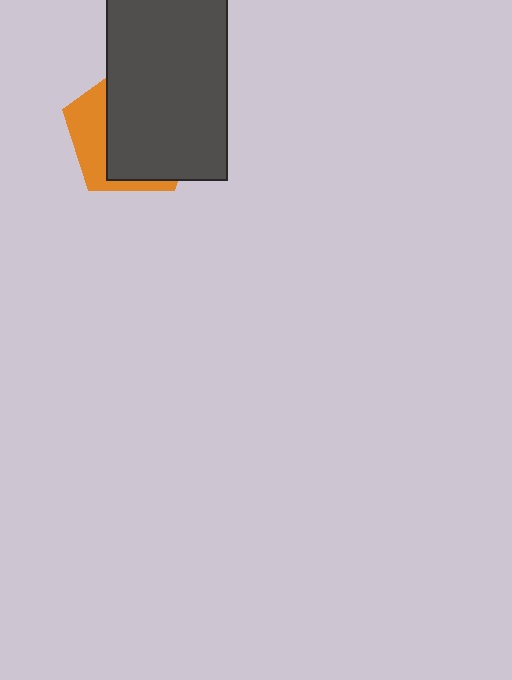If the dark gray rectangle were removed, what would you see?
You would see the complete orange pentagon.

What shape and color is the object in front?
The object in front is a dark gray rectangle.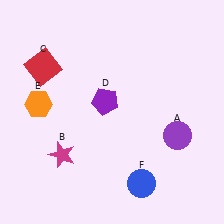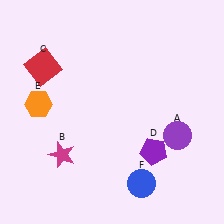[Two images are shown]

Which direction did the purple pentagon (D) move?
The purple pentagon (D) moved down.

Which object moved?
The purple pentagon (D) moved down.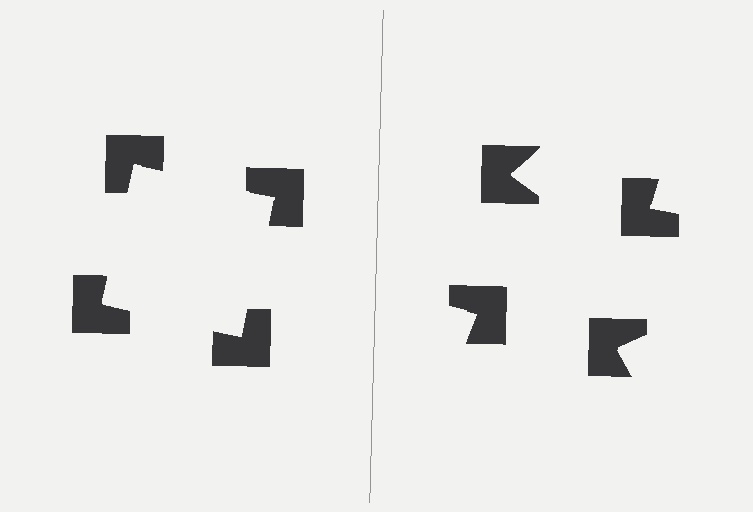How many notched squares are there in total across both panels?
8 — 4 on each side.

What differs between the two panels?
The notched squares are positioned identically on both sides; only the wedge orientations differ. On the left they align to a square; on the right they are misaligned.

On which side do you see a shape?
An illusory square appears on the left side. On the right side the wedge cuts are rotated, so no coherent shape forms.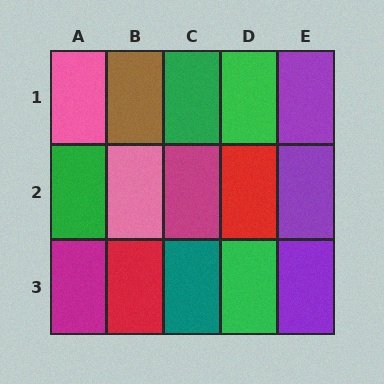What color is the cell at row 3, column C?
Teal.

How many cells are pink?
2 cells are pink.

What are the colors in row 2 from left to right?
Green, pink, magenta, red, purple.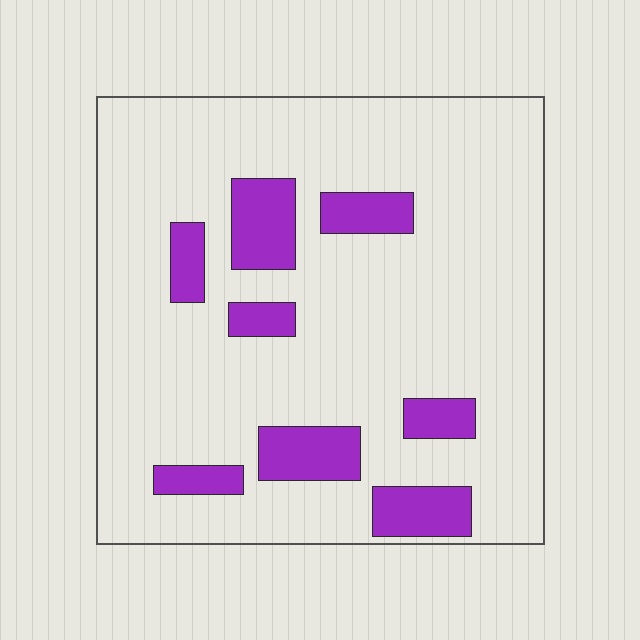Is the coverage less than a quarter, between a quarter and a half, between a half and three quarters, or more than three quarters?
Less than a quarter.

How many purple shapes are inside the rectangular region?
8.